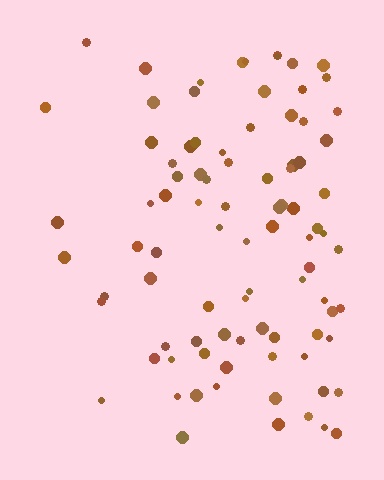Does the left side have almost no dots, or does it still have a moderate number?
Still a moderate number, just noticeably fewer than the right.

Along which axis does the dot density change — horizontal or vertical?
Horizontal.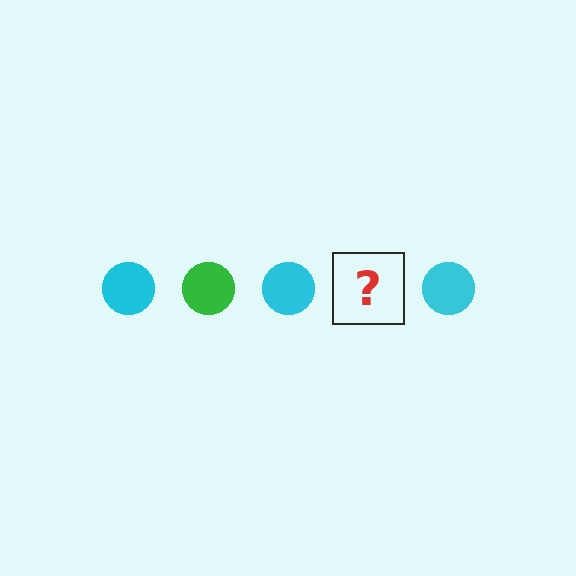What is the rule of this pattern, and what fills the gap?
The rule is that the pattern cycles through cyan, green circles. The gap should be filled with a green circle.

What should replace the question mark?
The question mark should be replaced with a green circle.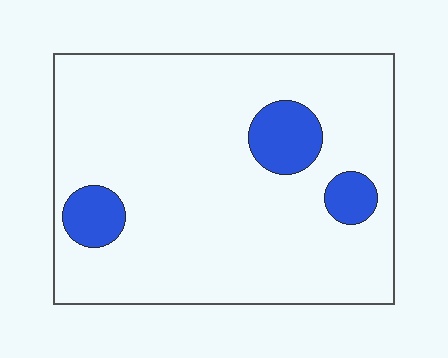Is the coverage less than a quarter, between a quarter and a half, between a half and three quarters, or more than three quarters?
Less than a quarter.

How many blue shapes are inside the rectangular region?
3.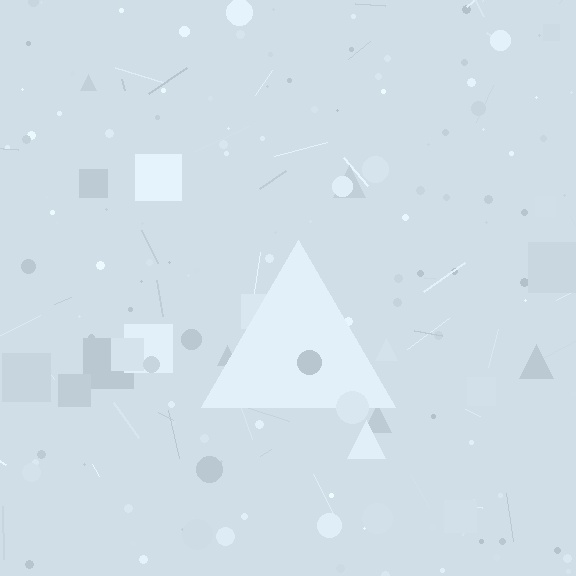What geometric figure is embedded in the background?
A triangle is embedded in the background.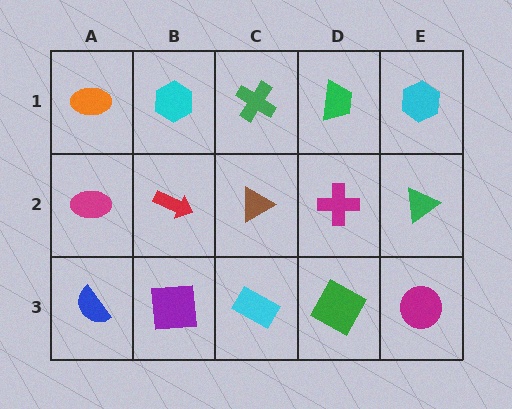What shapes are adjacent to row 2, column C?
A green cross (row 1, column C), a cyan rectangle (row 3, column C), a red arrow (row 2, column B), a magenta cross (row 2, column D).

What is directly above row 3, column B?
A red arrow.